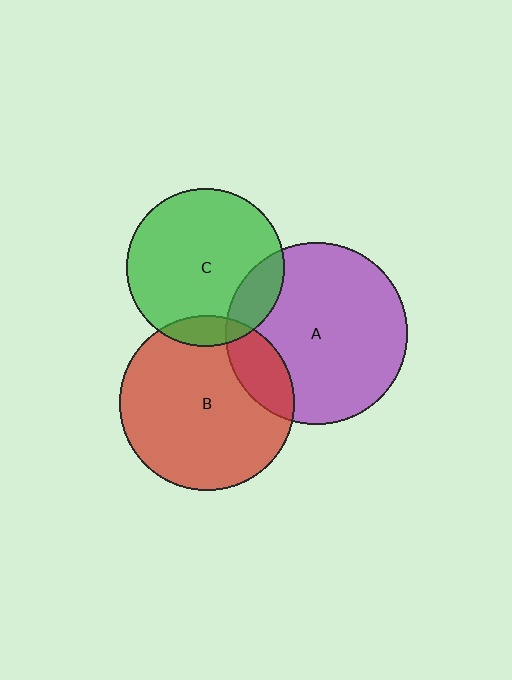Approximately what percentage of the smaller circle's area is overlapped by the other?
Approximately 10%.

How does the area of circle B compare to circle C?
Approximately 1.2 times.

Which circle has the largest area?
Circle A (purple).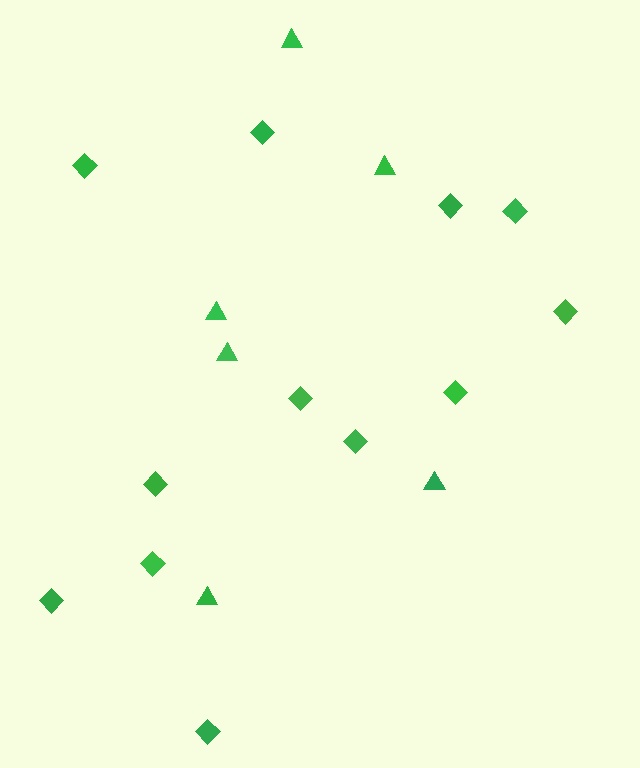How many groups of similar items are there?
There are 2 groups: one group of triangles (6) and one group of diamonds (12).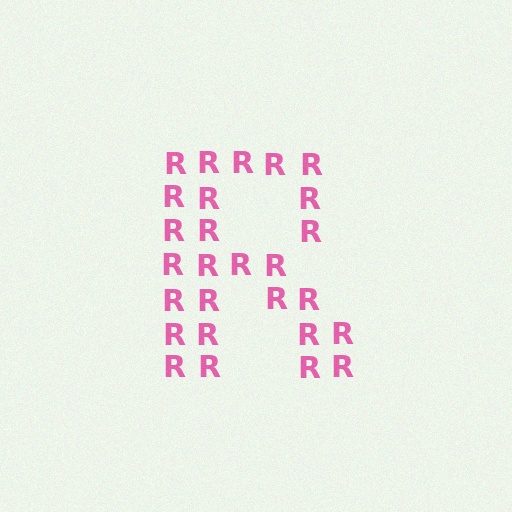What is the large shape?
The large shape is the letter R.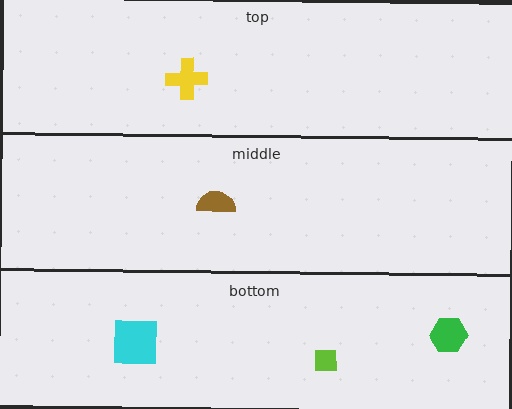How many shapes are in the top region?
1.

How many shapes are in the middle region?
1.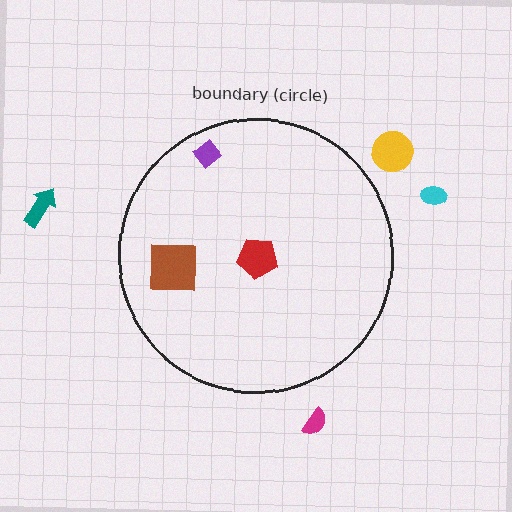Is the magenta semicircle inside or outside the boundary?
Outside.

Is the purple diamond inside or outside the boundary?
Inside.